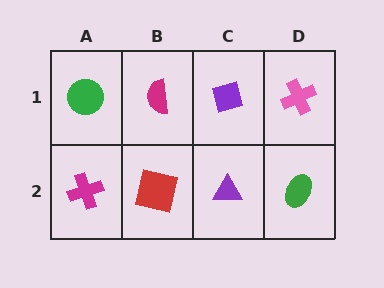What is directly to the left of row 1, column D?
A purple square.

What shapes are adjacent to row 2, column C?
A purple square (row 1, column C), a red square (row 2, column B), a green ellipse (row 2, column D).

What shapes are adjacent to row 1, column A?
A magenta cross (row 2, column A), a magenta semicircle (row 1, column B).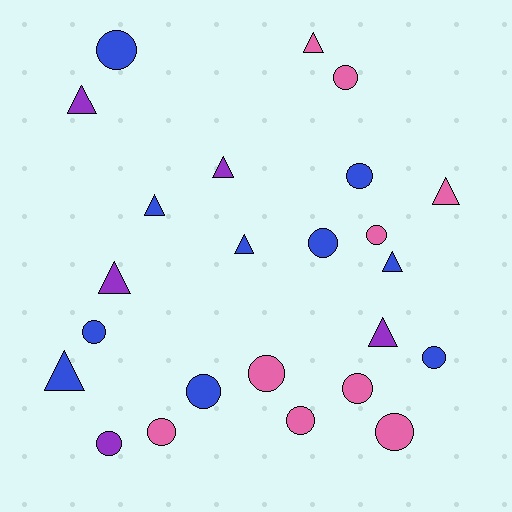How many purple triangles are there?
There are 4 purple triangles.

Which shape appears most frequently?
Circle, with 14 objects.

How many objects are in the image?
There are 24 objects.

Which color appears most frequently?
Blue, with 10 objects.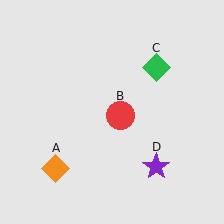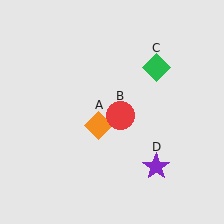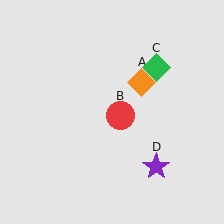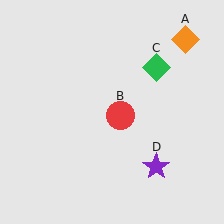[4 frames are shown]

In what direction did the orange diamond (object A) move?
The orange diamond (object A) moved up and to the right.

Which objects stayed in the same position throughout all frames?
Red circle (object B) and green diamond (object C) and purple star (object D) remained stationary.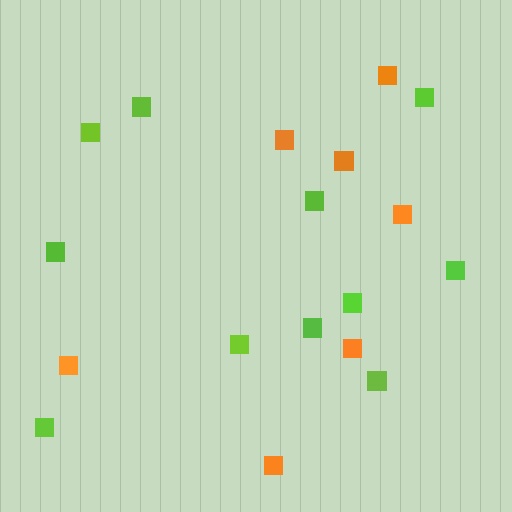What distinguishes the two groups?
There are 2 groups: one group of lime squares (11) and one group of orange squares (7).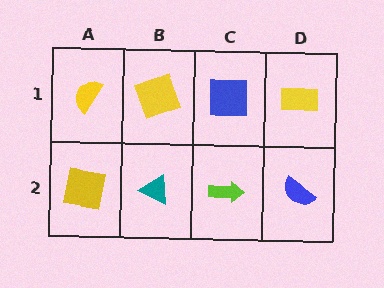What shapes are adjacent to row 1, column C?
A lime arrow (row 2, column C), a yellow square (row 1, column B), a yellow rectangle (row 1, column D).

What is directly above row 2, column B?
A yellow square.